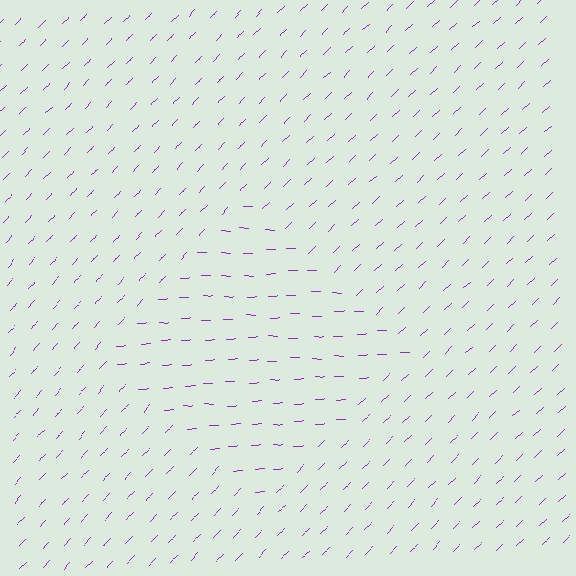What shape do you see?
I see a diamond.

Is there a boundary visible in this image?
Yes, there is a texture boundary formed by a change in line orientation.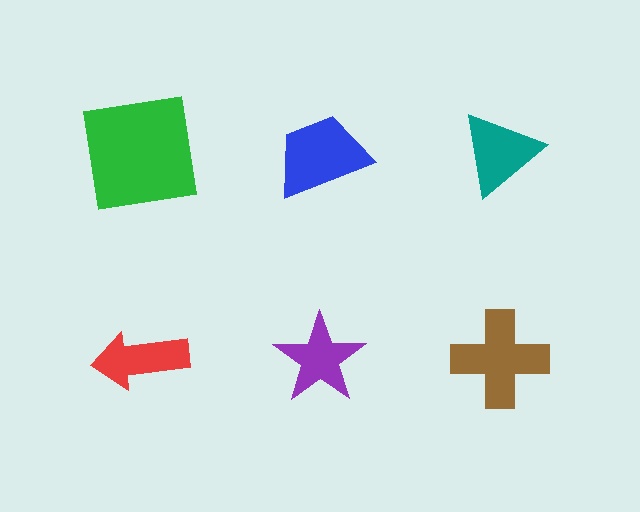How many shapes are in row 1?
3 shapes.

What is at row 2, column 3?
A brown cross.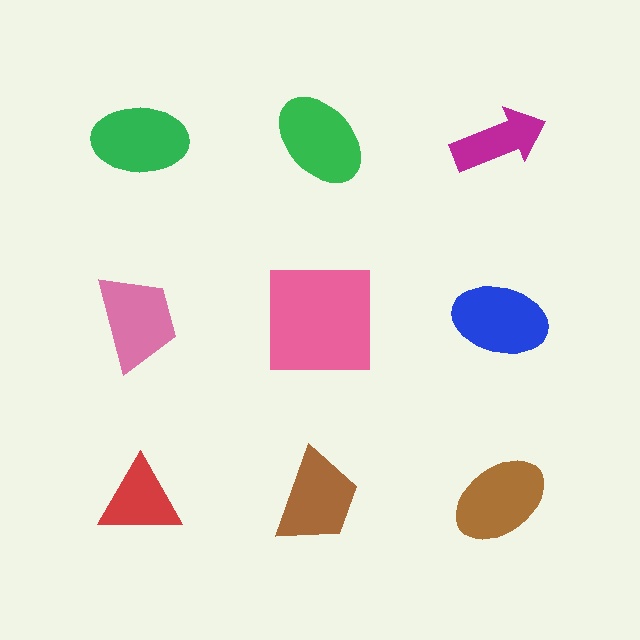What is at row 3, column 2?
A brown trapezoid.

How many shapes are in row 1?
3 shapes.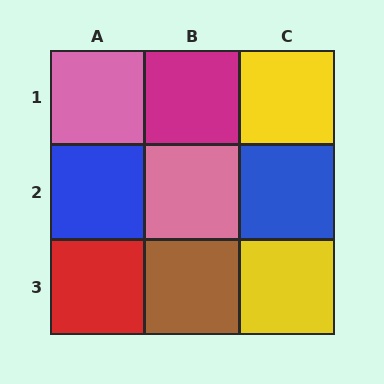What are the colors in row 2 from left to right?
Blue, pink, blue.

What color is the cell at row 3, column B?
Brown.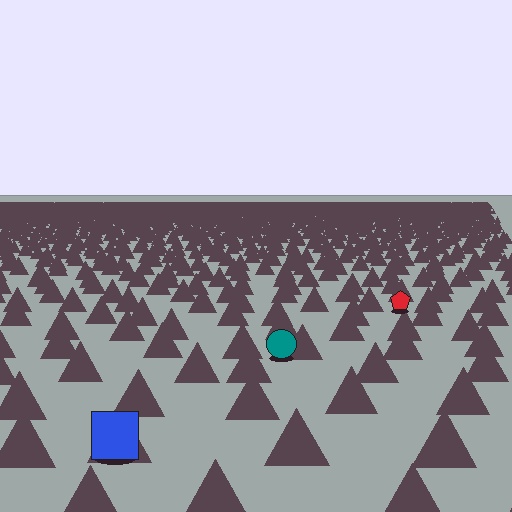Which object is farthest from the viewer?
The red pentagon is farthest from the viewer. It appears smaller and the ground texture around it is denser.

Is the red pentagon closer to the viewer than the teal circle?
No. The teal circle is closer — you can tell from the texture gradient: the ground texture is coarser near it.